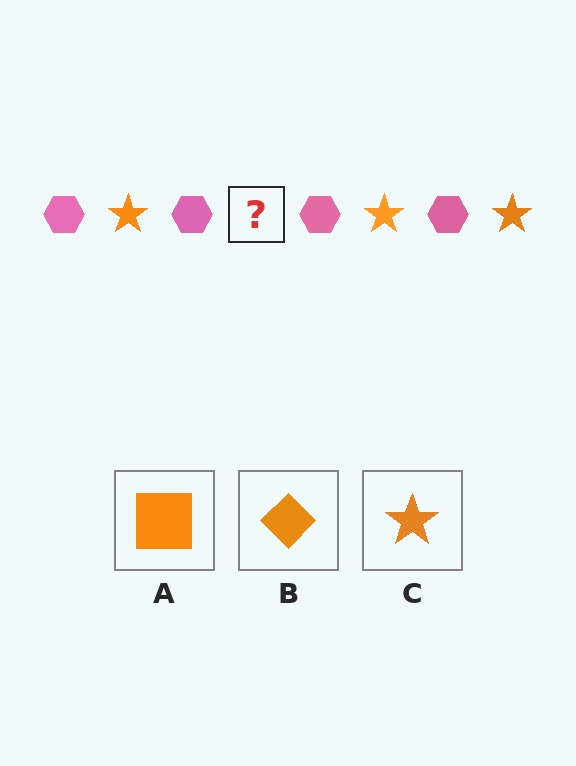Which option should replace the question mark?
Option C.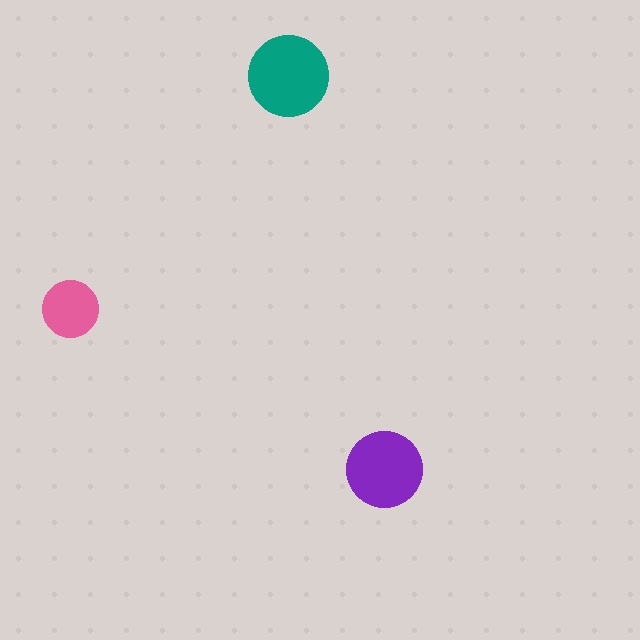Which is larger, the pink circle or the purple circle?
The purple one.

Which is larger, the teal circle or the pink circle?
The teal one.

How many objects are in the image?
There are 3 objects in the image.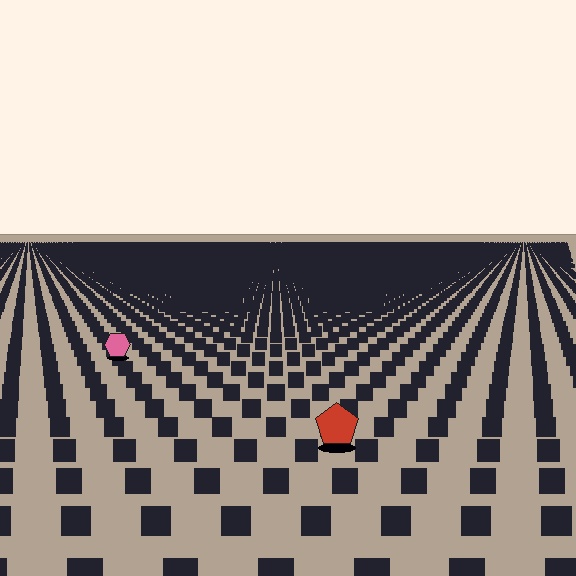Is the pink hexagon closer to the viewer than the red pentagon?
No. The red pentagon is closer — you can tell from the texture gradient: the ground texture is coarser near it.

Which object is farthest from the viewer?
The pink hexagon is farthest from the viewer. It appears smaller and the ground texture around it is denser.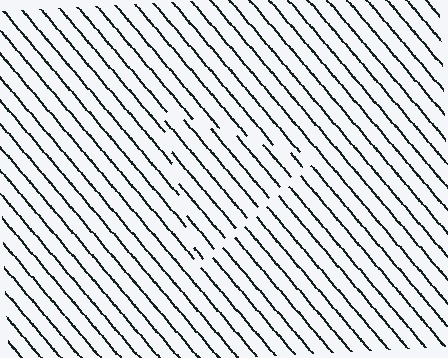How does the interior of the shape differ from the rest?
The interior of the shape contains the same grating, shifted by half a period — the contour is defined by the phase discontinuity where line-ends from the inner and outer gratings abut.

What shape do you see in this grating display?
An illusory triangle. The interior of the shape contains the same grating, shifted by half a period — the contour is defined by the phase discontinuity where line-ends from the inner and outer gratings abut.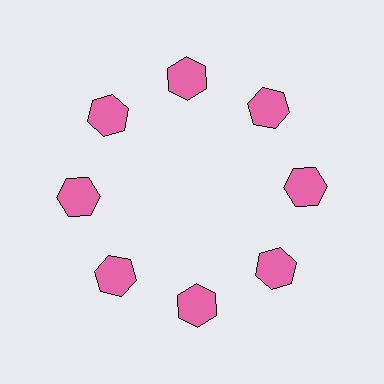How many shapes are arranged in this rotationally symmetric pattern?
There are 8 shapes, arranged in 8 groups of 1.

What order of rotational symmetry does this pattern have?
This pattern has 8-fold rotational symmetry.